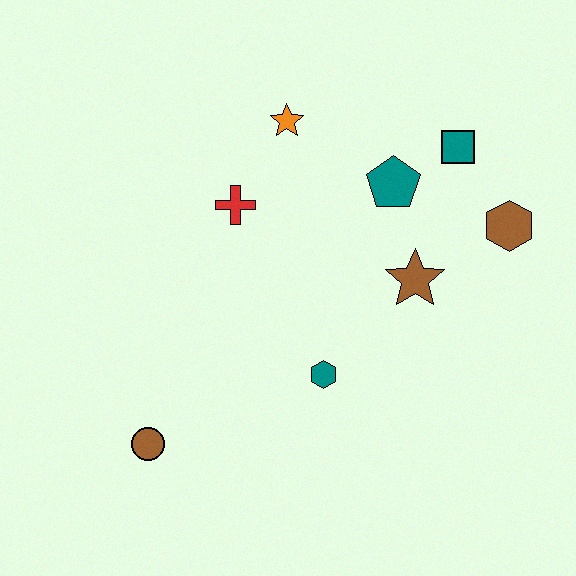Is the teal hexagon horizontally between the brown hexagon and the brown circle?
Yes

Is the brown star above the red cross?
No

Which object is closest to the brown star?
The teal pentagon is closest to the brown star.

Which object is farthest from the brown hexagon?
The brown circle is farthest from the brown hexagon.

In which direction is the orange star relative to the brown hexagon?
The orange star is to the left of the brown hexagon.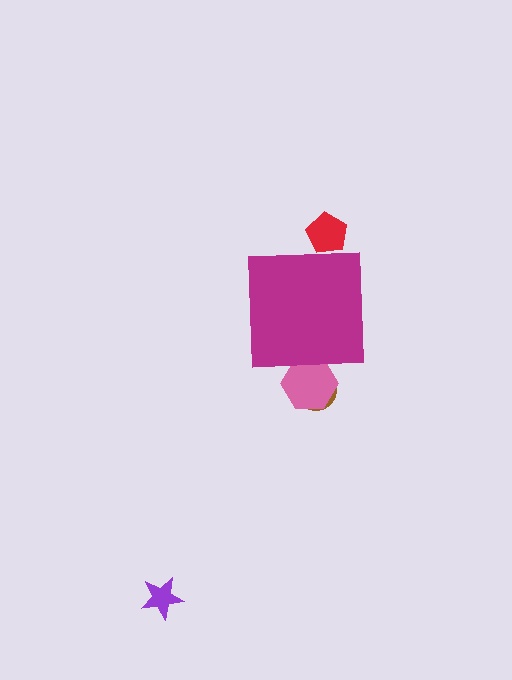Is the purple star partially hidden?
No, the purple star is fully visible.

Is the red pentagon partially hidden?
Yes, the red pentagon is partially hidden behind the magenta square.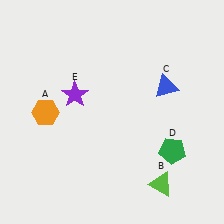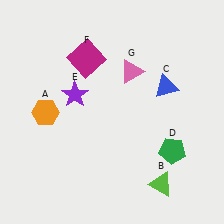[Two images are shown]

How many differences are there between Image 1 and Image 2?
There are 2 differences between the two images.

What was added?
A magenta square (F), a pink triangle (G) were added in Image 2.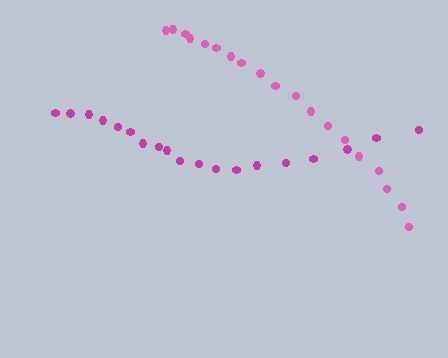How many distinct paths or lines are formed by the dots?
There are 2 distinct paths.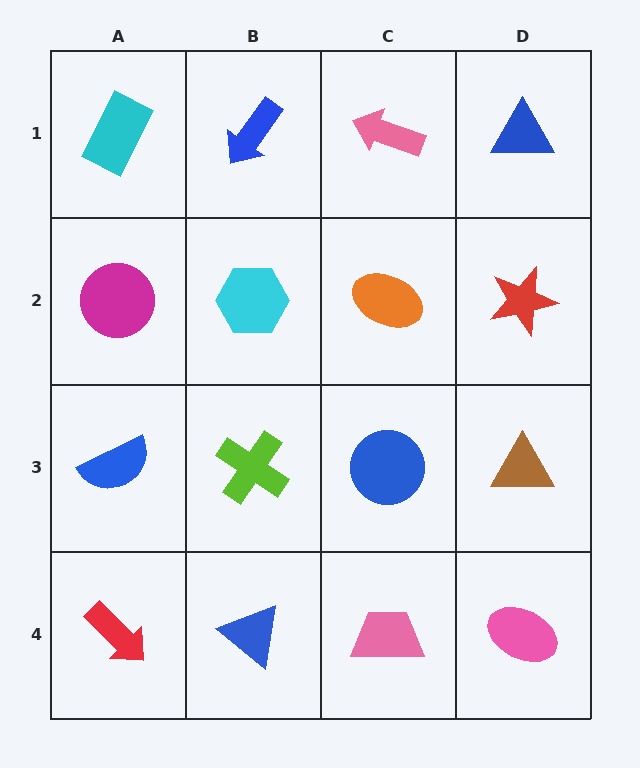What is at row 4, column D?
A pink ellipse.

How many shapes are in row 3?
4 shapes.